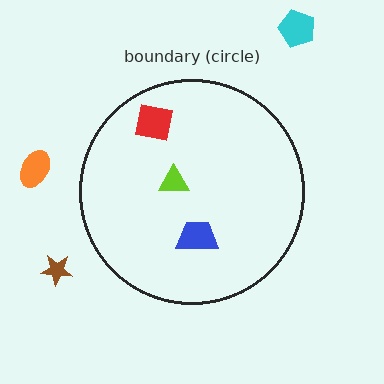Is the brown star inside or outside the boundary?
Outside.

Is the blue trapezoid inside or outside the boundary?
Inside.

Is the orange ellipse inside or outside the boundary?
Outside.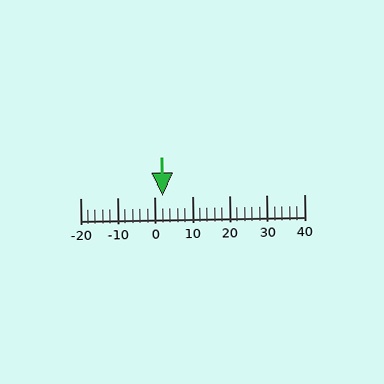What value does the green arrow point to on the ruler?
The green arrow points to approximately 2.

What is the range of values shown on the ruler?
The ruler shows values from -20 to 40.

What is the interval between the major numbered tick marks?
The major tick marks are spaced 10 units apart.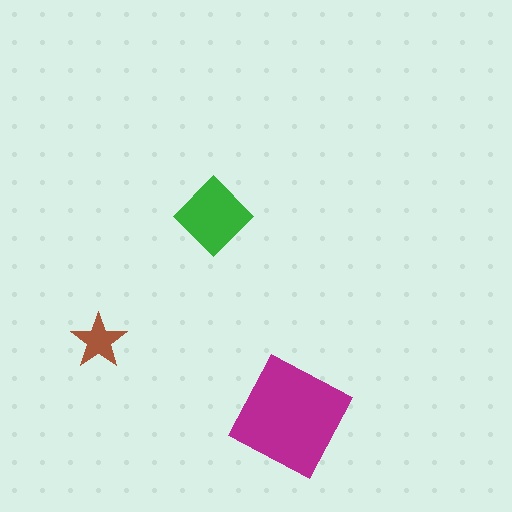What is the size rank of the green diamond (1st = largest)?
2nd.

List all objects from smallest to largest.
The brown star, the green diamond, the magenta square.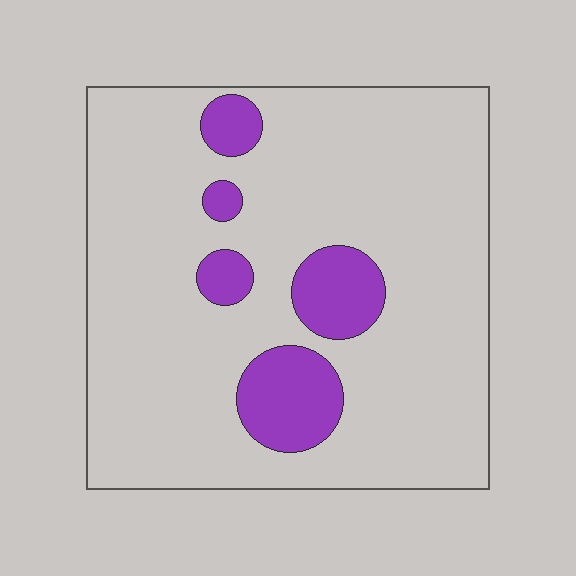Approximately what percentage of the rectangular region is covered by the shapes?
Approximately 15%.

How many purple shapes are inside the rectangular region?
5.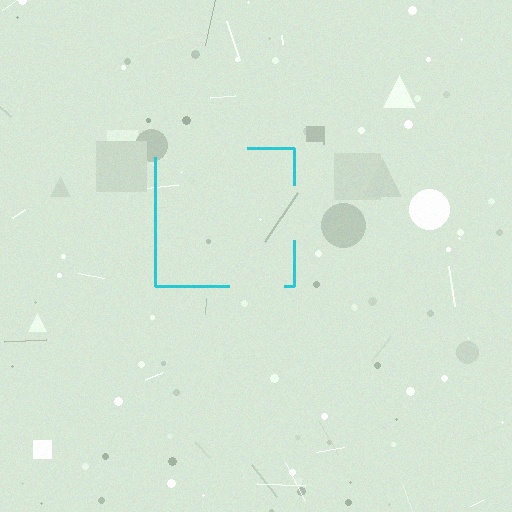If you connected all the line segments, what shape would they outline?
They would outline a square.